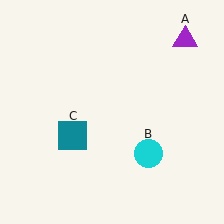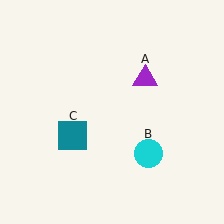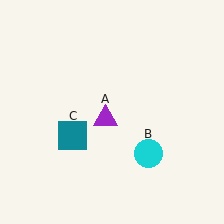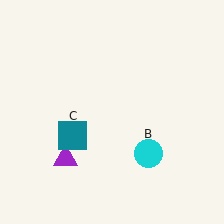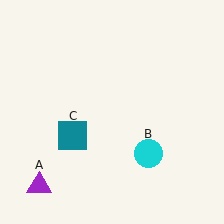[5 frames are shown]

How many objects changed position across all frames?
1 object changed position: purple triangle (object A).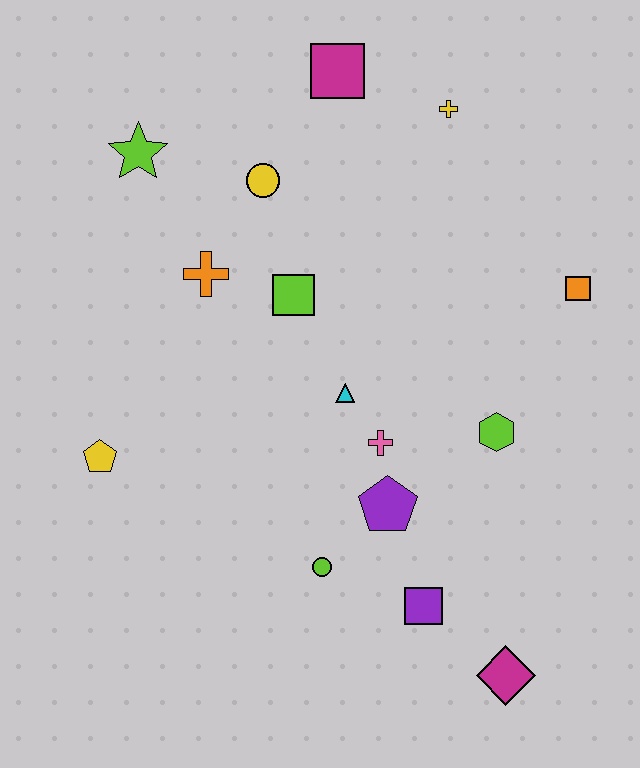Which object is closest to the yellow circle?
The orange cross is closest to the yellow circle.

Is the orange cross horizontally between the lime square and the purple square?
No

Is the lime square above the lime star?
No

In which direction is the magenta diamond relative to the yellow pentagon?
The magenta diamond is to the right of the yellow pentagon.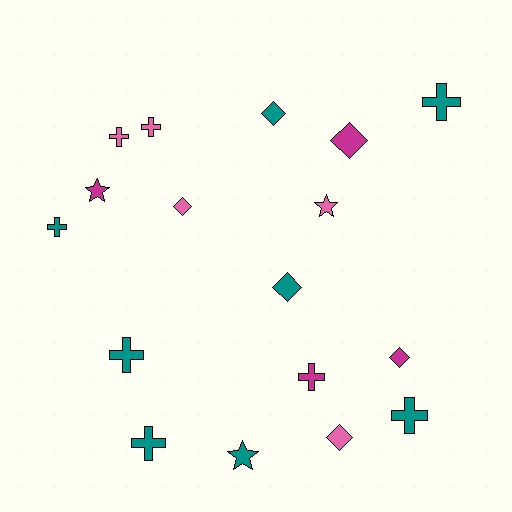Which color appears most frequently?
Teal, with 8 objects.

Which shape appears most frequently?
Cross, with 8 objects.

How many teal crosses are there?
There are 5 teal crosses.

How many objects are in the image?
There are 17 objects.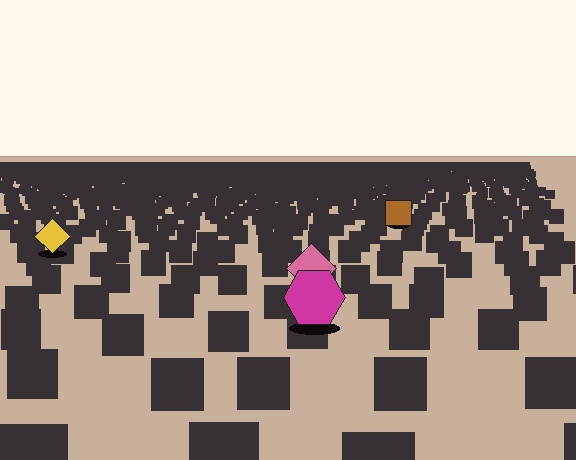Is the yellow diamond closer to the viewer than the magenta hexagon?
No. The magenta hexagon is closer — you can tell from the texture gradient: the ground texture is coarser near it.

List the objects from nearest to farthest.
From nearest to farthest: the magenta hexagon, the pink diamond, the yellow diamond, the brown square.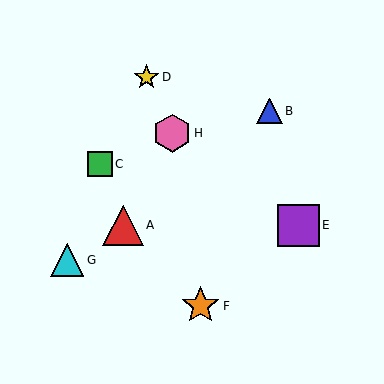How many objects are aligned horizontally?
2 objects (A, E) are aligned horizontally.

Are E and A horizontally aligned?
Yes, both are at y≈225.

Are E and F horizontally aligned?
No, E is at y≈225 and F is at y≈306.